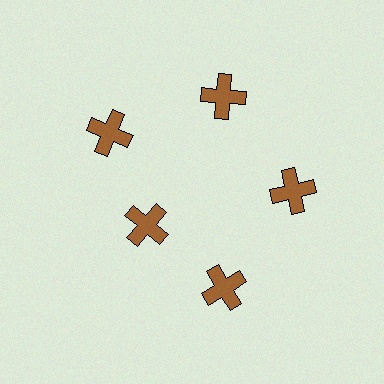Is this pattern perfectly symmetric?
No. The 5 brown crosses are arranged in a ring, but one element near the 8 o'clock position is pulled inward toward the center, breaking the 5-fold rotational symmetry.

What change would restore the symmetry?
The symmetry would be restored by moving it outward, back onto the ring so that all 5 crosses sit at equal angles and equal distance from the center.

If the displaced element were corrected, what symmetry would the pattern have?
It would have 5-fold rotational symmetry — the pattern would map onto itself every 72 degrees.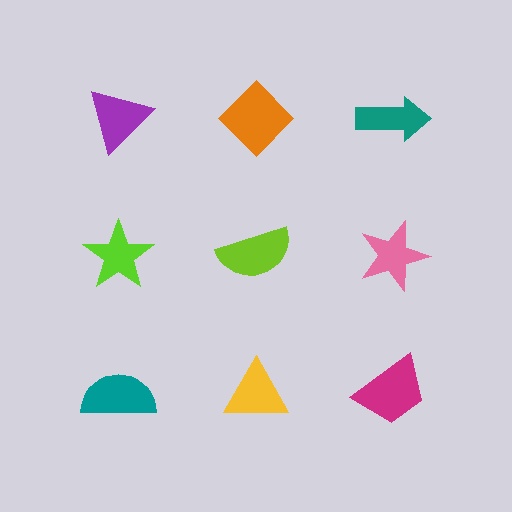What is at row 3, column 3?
A magenta trapezoid.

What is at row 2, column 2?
A lime semicircle.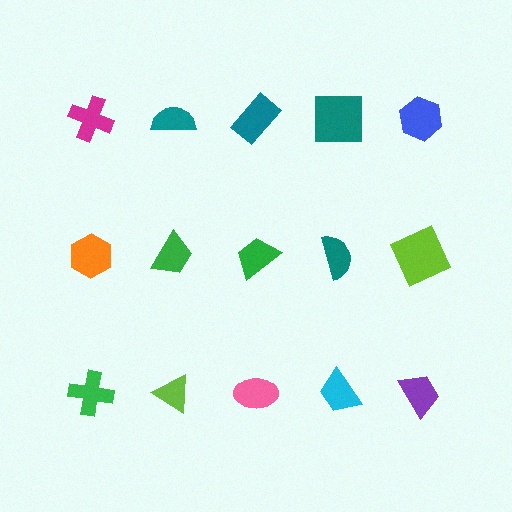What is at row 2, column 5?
A lime square.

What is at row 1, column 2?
A teal semicircle.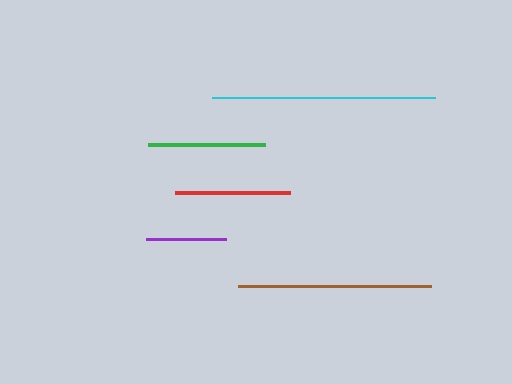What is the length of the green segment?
The green segment is approximately 117 pixels long.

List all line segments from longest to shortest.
From longest to shortest: cyan, brown, green, red, purple.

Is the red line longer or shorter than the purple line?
The red line is longer than the purple line.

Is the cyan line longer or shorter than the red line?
The cyan line is longer than the red line.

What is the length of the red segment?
The red segment is approximately 115 pixels long.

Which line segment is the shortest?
The purple line is the shortest at approximately 79 pixels.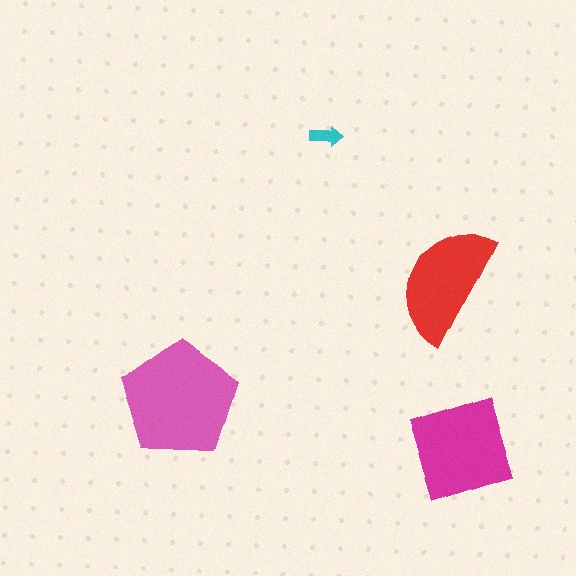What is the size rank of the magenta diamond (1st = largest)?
2nd.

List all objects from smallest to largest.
The cyan arrow, the red semicircle, the magenta diamond, the pink pentagon.